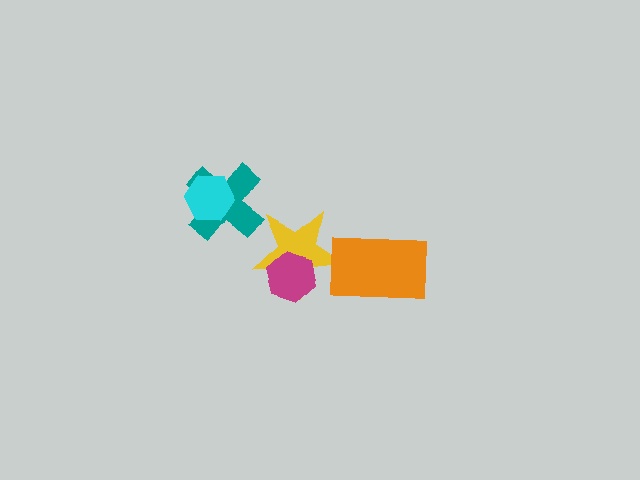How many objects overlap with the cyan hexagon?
1 object overlaps with the cyan hexagon.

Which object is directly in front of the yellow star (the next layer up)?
The orange rectangle is directly in front of the yellow star.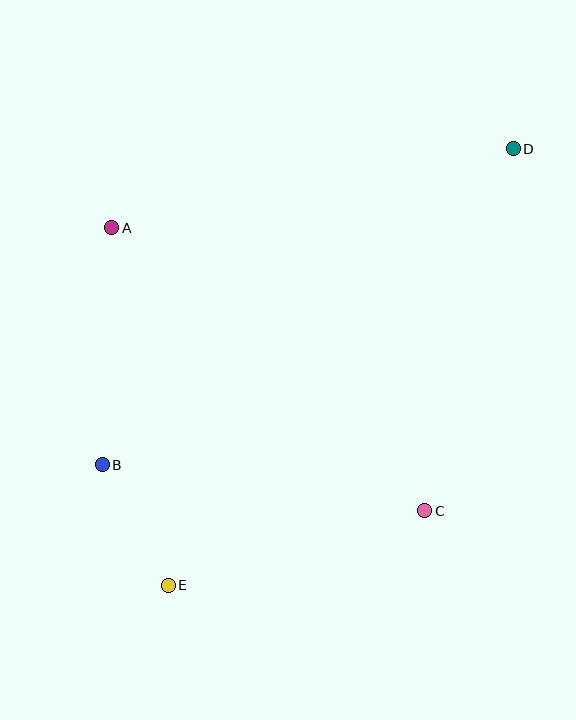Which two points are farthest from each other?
Points D and E are farthest from each other.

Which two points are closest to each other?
Points B and E are closest to each other.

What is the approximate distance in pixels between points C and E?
The distance between C and E is approximately 267 pixels.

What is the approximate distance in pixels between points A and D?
The distance between A and D is approximately 409 pixels.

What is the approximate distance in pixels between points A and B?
The distance between A and B is approximately 238 pixels.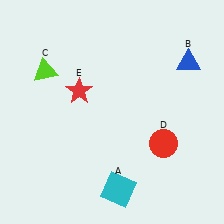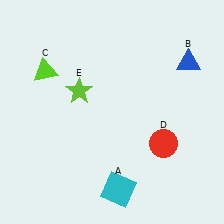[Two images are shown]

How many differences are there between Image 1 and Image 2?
There is 1 difference between the two images.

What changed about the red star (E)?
In Image 1, E is red. In Image 2, it changed to lime.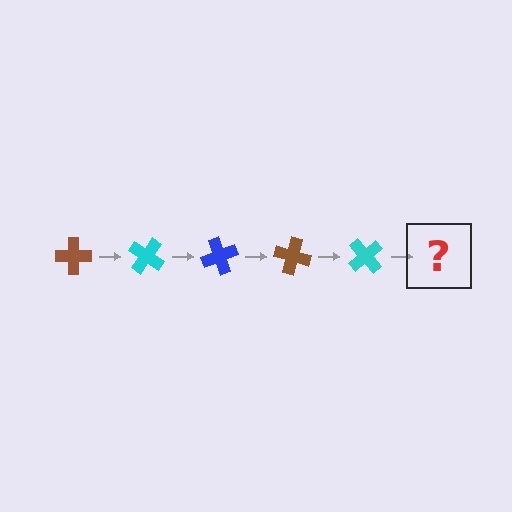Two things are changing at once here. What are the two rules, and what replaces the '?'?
The two rules are that it rotates 35 degrees each step and the color cycles through brown, cyan, and blue. The '?' should be a blue cross, rotated 175 degrees from the start.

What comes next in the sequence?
The next element should be a blue cross, rotated 175 degrees from the start.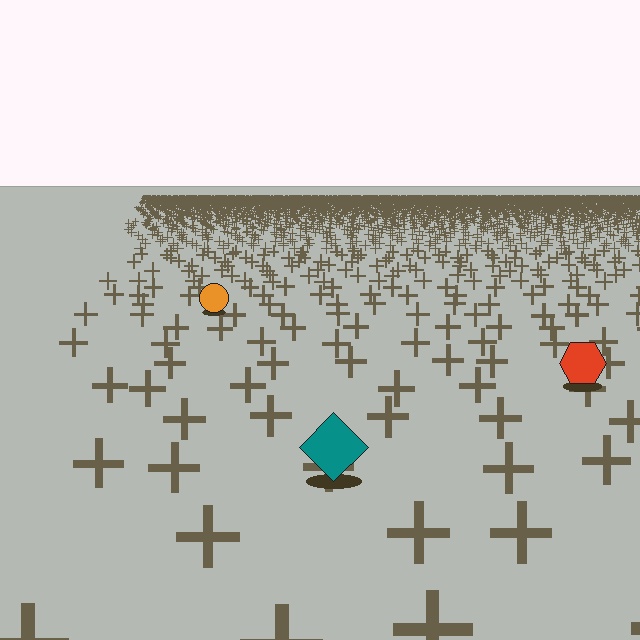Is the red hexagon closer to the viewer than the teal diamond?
No. The teal diamond is closer — you can tell from the texture gradient: the ground texture is coarser near it.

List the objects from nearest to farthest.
From nearest to farthest: the teal diamond, the red hexagon, the orange circle.